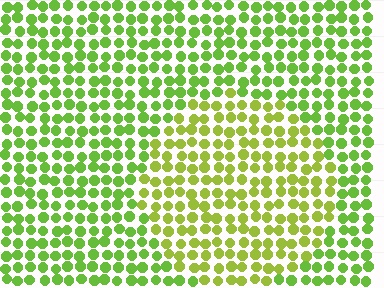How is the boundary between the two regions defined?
The boundary is defined purely by a slight shift in hue (about 23 degrees). Spacing, size, and orientation are identical on both sides.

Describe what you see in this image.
The image is filled with small lime elements in a uniform arrangement. A circle-shaped region is visible where the elements are tinted to a slightly different hue, forming a subtle color boundary.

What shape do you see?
I see a circle.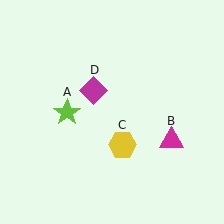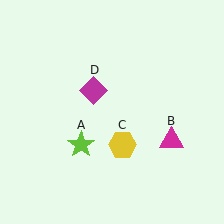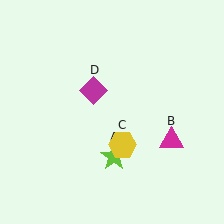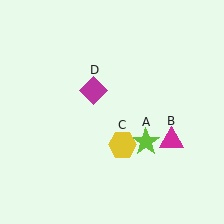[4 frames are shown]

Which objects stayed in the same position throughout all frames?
Magenta triangle (object B) and yellow hexagon (object C) and magenta diamond (object D) remained stationary.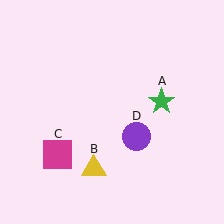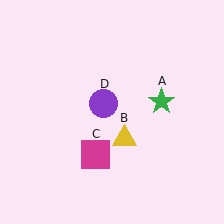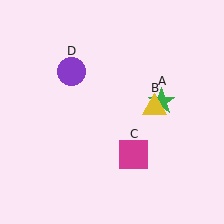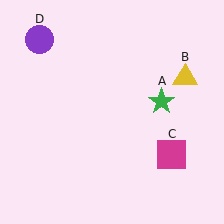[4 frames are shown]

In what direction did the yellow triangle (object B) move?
The yellow triangle (object B) moved up and to the right.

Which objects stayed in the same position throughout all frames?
Green star (object A) remained stationary.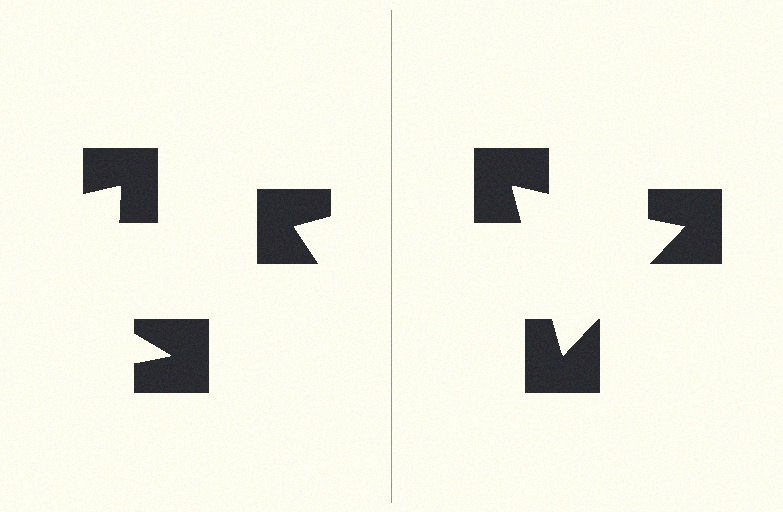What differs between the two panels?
The notched squares are positioned identically on both sides; only the wedge orientations differ. On the right they align to a triangle; on the left they are misaligned.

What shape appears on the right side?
An illusory triangle.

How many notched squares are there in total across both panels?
6 — 3 on each side.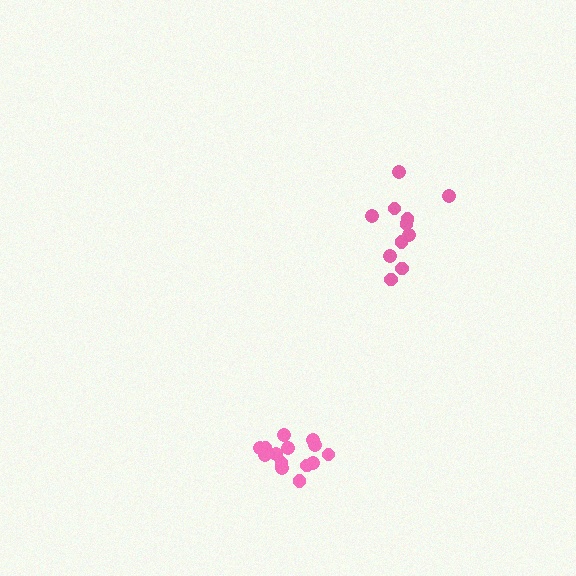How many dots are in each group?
Group 1: 14 dots, Group 2: 11 dots (25 total).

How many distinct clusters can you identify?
There are 2 distinct clusters.